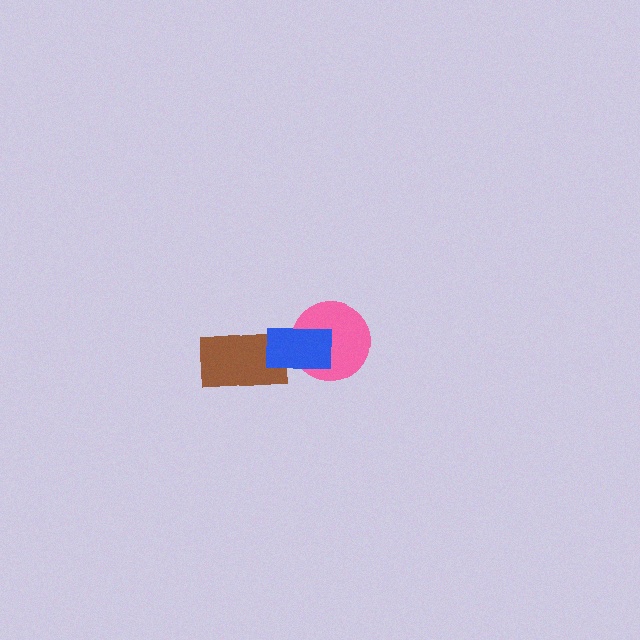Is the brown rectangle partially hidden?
Yes, it is partially covered by another shape.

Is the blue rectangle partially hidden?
No, no other shape covers it.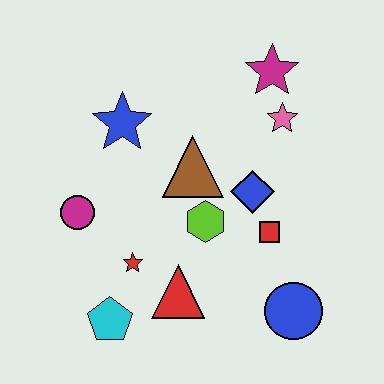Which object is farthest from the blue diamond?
The cyan pentagon is farthest from the blue diamond.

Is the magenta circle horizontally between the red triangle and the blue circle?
No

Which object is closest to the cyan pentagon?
The red star is closest to the cyan pentagon.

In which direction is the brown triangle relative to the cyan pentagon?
The brown triangle is above the cyan pentagon.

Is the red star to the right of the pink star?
No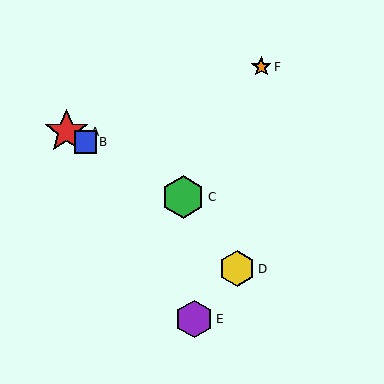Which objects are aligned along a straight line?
Objects A, B, C are aligned along a straight line.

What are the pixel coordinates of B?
Object B is at (85, 142).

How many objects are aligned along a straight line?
3 objects (A, B, C) are aligned along a straight line.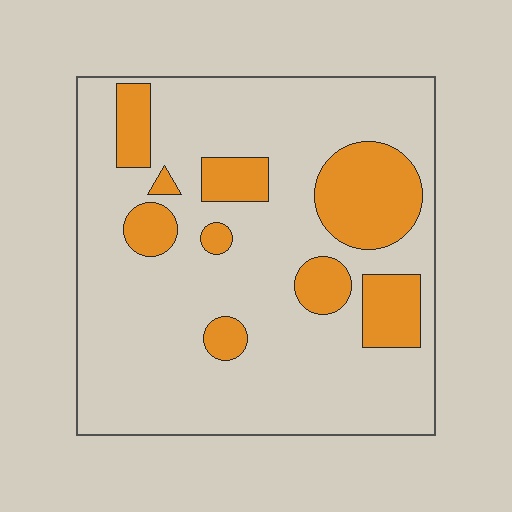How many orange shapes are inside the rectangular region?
9.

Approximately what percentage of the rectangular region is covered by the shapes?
Approximately 20%.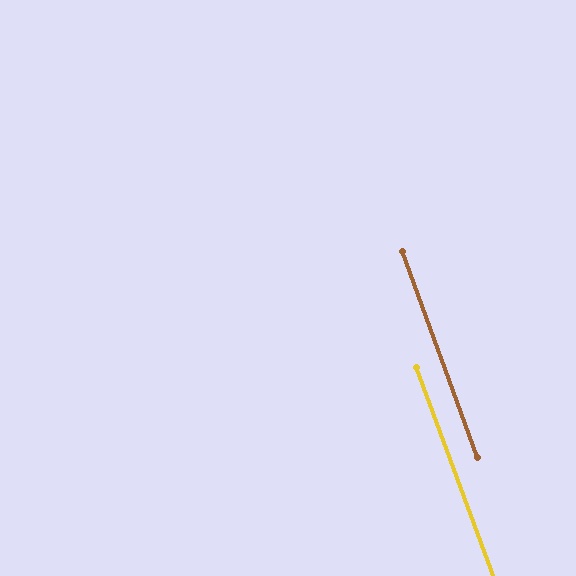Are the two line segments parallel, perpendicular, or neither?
Parallel — their directions differ by only 0.4°.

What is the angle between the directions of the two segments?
Approximately 0 degrees.